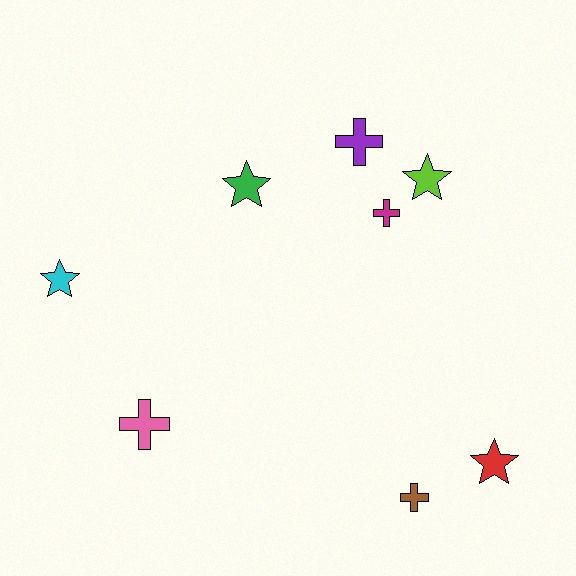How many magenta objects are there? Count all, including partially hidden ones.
There is 1 magenta object.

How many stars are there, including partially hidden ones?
There are 4 stars.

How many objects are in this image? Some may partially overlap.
There are 8 objects.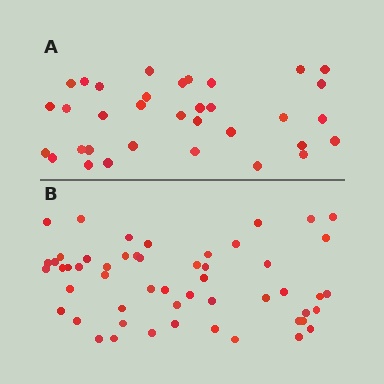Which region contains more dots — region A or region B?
Region B (the bottom region) has more dots.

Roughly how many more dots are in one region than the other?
Region B has approximately 20 more dots than region A.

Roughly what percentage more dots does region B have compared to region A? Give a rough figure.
About 55% more.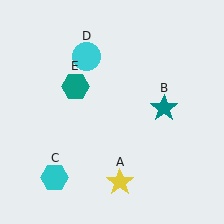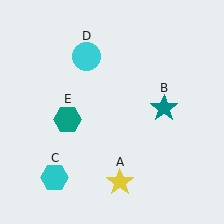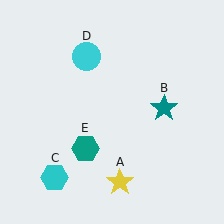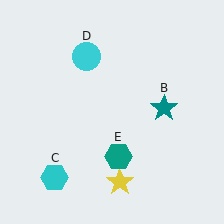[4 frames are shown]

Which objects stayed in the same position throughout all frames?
Yellow star (object A) and teal star (object B) and cyan hexagon (object C) and cyan circle (object D) remained stationary.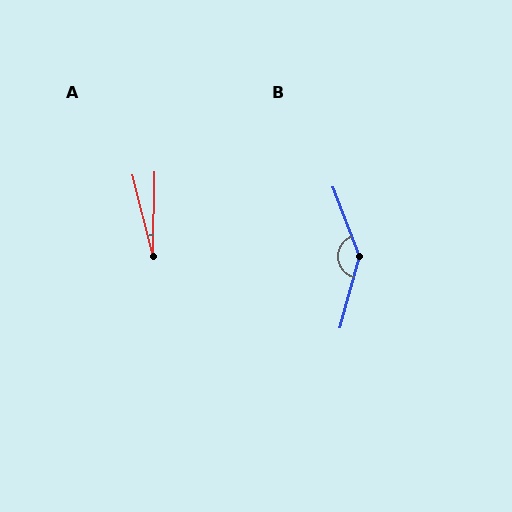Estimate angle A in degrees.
Approximately 15 degrees.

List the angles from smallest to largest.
A (15°), B (144°).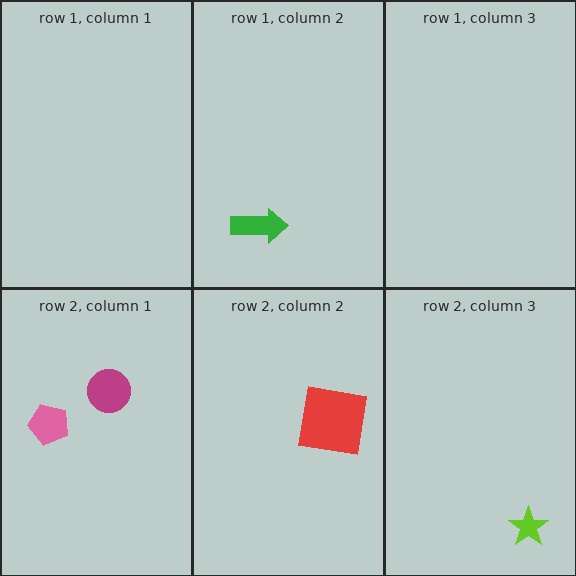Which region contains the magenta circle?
The row 2, column 1 region.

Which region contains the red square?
The row 2, column 2 region.